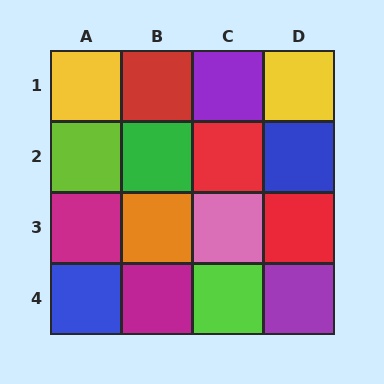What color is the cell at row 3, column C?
Pink.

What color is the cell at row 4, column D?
Purple.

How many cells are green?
1 cell is green.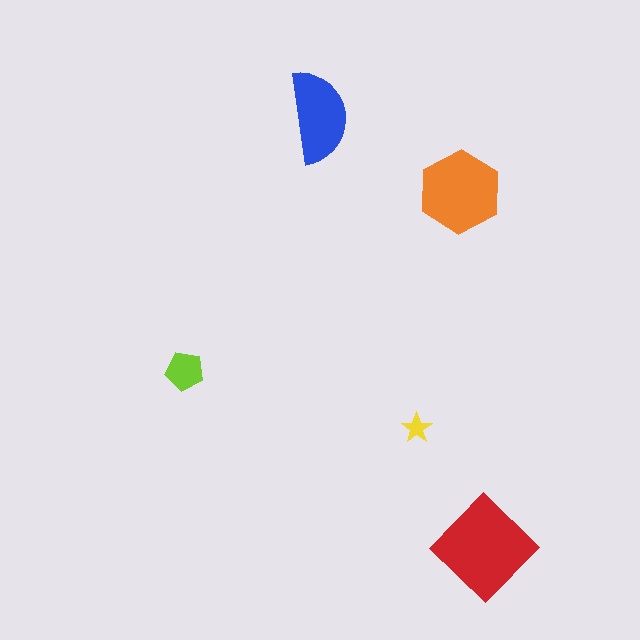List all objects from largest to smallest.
The red diamond, the orange hexagon, the blue semicircle, the lime pentagon, the yellow star.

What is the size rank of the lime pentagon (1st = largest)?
4th.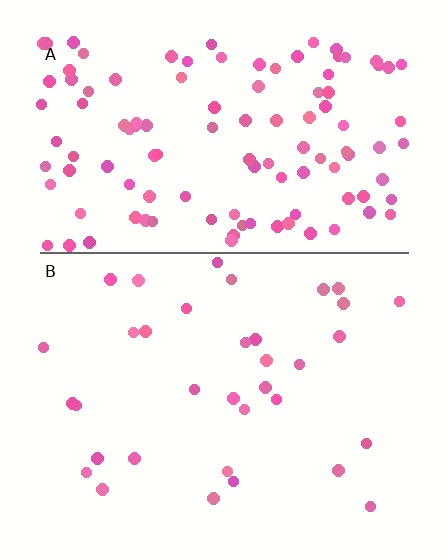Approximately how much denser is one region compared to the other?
Approximately 3.4× — region A over region B.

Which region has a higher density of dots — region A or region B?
A (the top).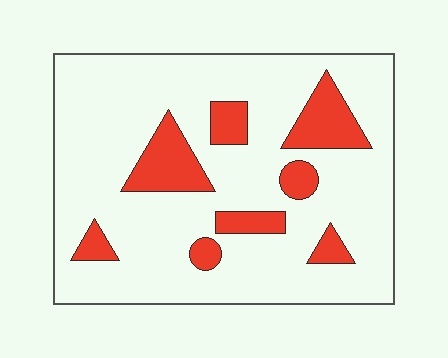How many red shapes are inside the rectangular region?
8.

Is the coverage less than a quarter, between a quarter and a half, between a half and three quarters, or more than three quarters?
Less than a quarter.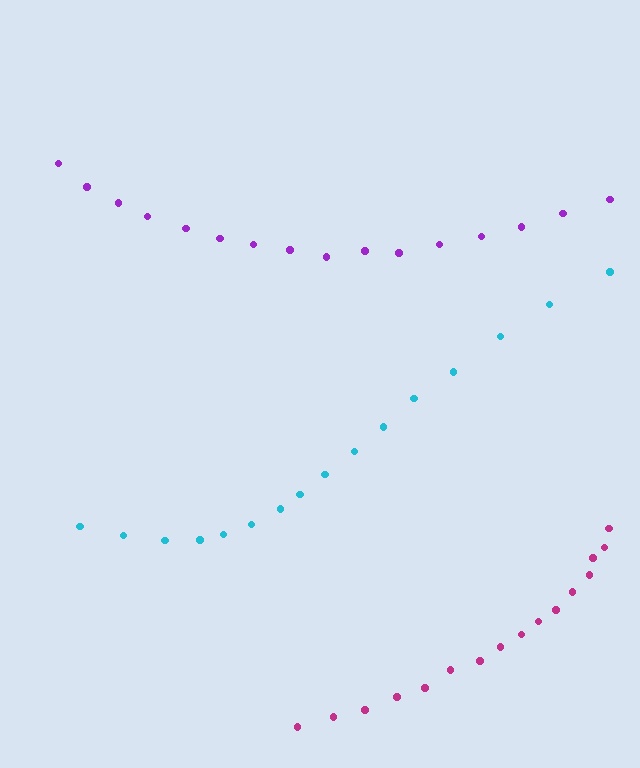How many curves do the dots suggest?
There are 3 distinct paths.